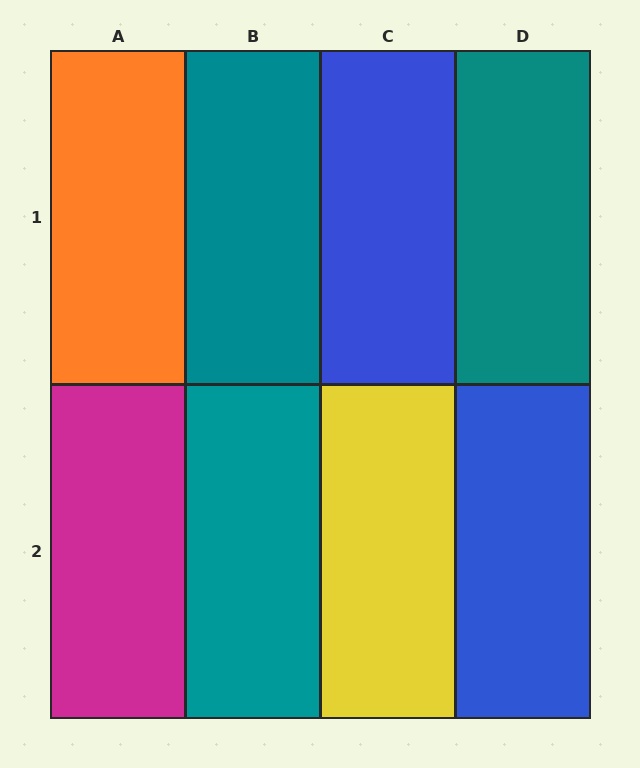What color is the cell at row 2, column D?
Blue.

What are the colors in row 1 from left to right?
Orange, teal, blue, teal.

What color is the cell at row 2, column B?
Teal.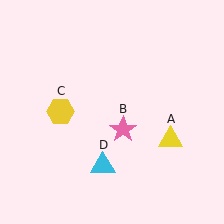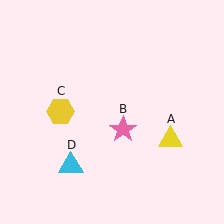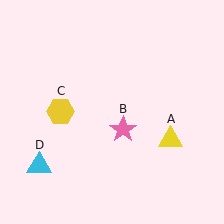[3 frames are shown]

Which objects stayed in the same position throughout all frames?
Yellow triangle (object A) and pink star (object B) and yellow hexagon (object C) remained stationary.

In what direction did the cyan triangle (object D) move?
The cyan triangle (object D) moved left.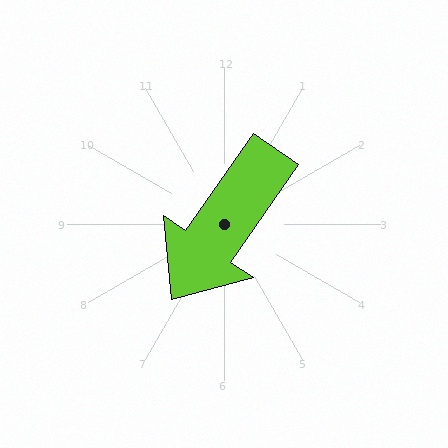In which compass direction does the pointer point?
Southwest.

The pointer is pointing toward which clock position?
Roughly 7 o'clock.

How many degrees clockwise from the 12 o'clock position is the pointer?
Approximately 215 degrees.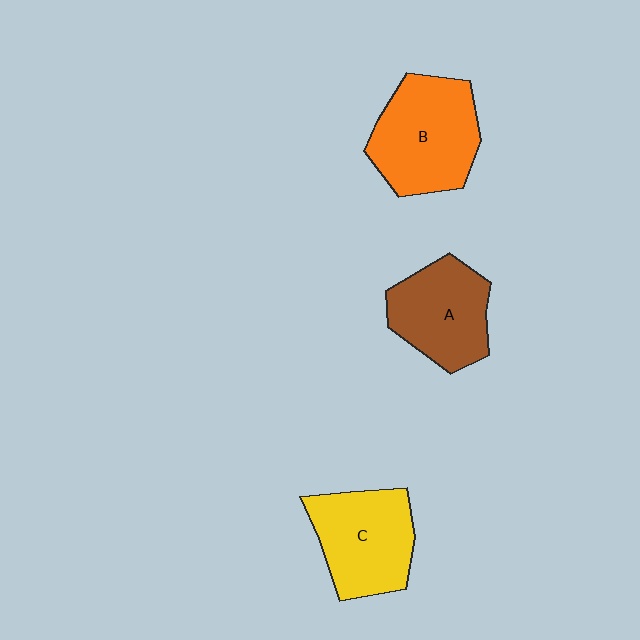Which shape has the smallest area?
Shape A (brown).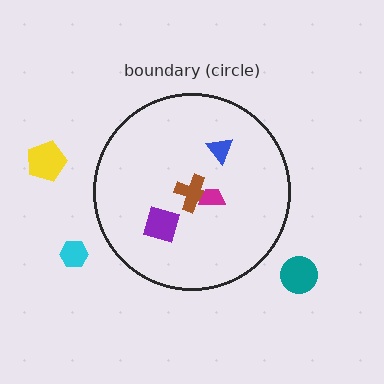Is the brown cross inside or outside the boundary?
Inside.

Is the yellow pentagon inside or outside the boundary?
Outside.